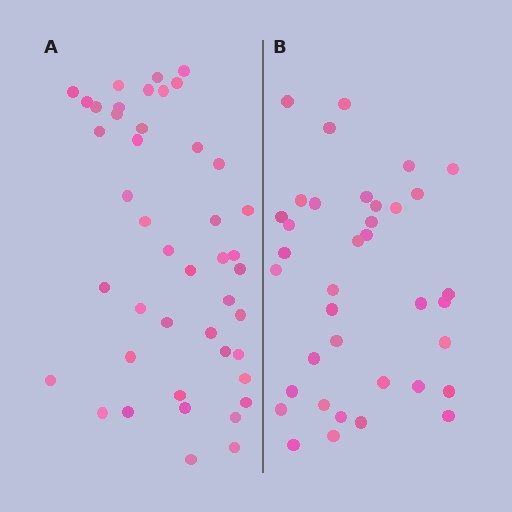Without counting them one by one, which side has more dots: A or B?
Region A (the left region) has more dots.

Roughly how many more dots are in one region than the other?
Region A has roughly 8 or so more dots than region B.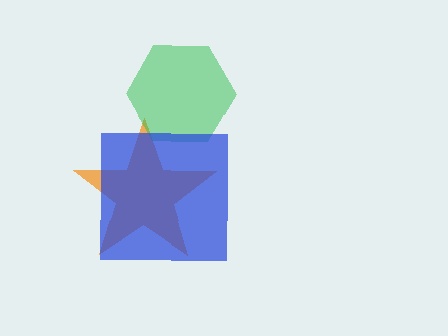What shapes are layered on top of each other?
The layered shapes are: an orange star, a green hexagon, a blue square.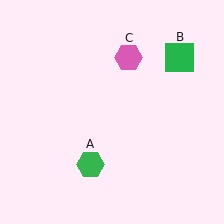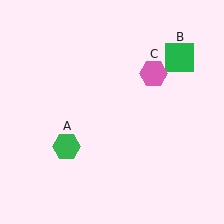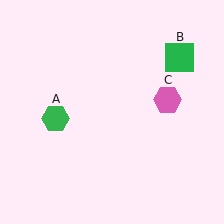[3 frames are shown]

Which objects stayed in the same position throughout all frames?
Green square (object B) remained stationary.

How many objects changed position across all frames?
2 objects changed position: green hexagon (object A), pink hexagon (object C).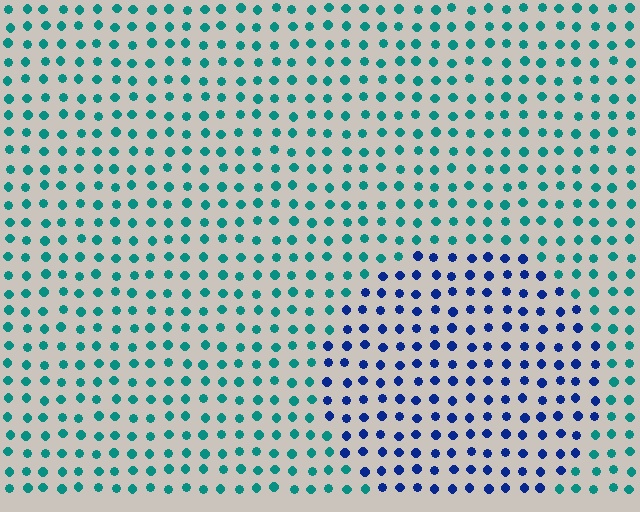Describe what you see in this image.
The image is filled with small teal elements in a uniform arrangement. A circle-shaped region is visible where the elements are tinted to a slightly different hue, forming a subtle color boundary.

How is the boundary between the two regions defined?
The boundary is defined purely by a slight shift in hue (about 51 degrees). Spacing, size, and orientation are identical on both sides.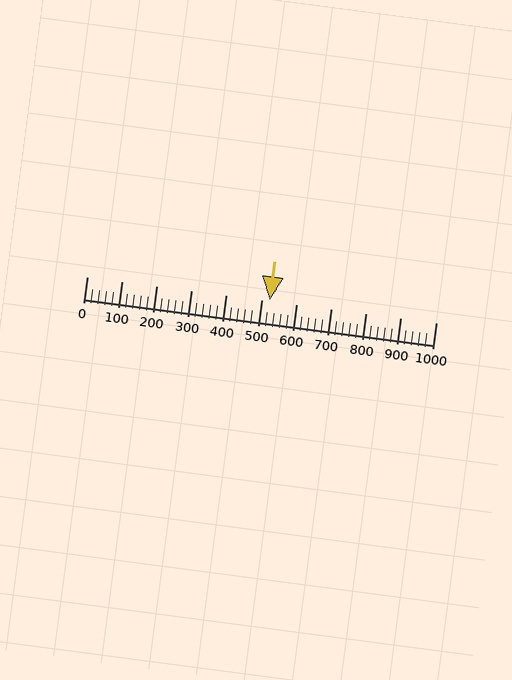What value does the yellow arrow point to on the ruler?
The yellow arrow points to approximately 524.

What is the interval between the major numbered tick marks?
The major tick marks are spaced 100 units apart.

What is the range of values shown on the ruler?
The ruler shows values from 0 to 1000.